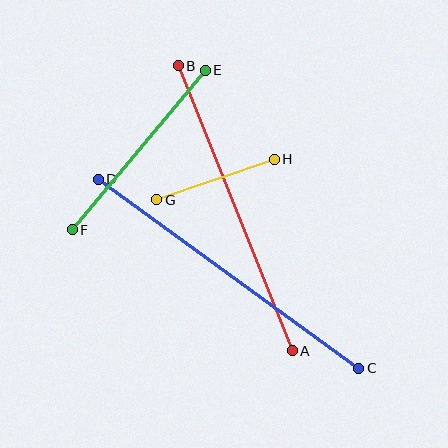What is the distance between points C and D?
The distance is approximately 322 pixels.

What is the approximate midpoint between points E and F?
The midpoint is at approximately (139, 150) pixels.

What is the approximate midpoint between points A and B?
The midpoint is at approximately (235, 208) pixels.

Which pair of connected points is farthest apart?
Points C and D are farthest apart.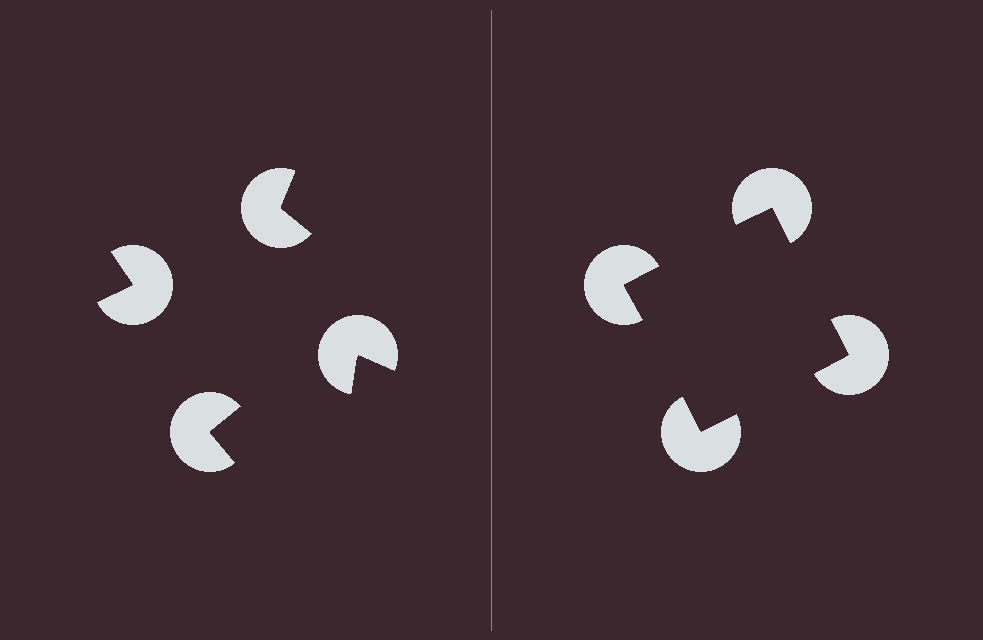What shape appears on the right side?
An illusory square.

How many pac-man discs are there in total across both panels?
8 — 4 on each side.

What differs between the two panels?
The pac-man discs are positioned identically on both sides; only the wedge orientations differ. On the right they align to a square; on the left they are misaligned.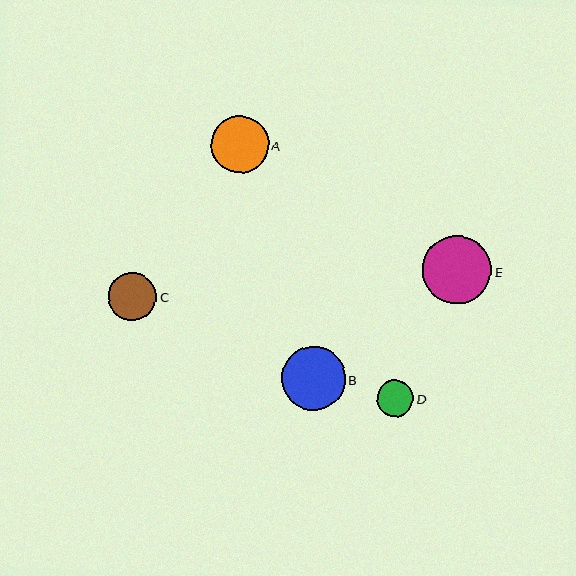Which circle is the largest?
Circle E is the largest with a size of approximately 69 pixels.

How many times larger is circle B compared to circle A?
Circle B is approximately 1.1 times the size of circle A.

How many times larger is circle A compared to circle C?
Circle A is approximately 1.2 times the size of circle C.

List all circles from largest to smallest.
From largest to smallest: E, B, A, C, D.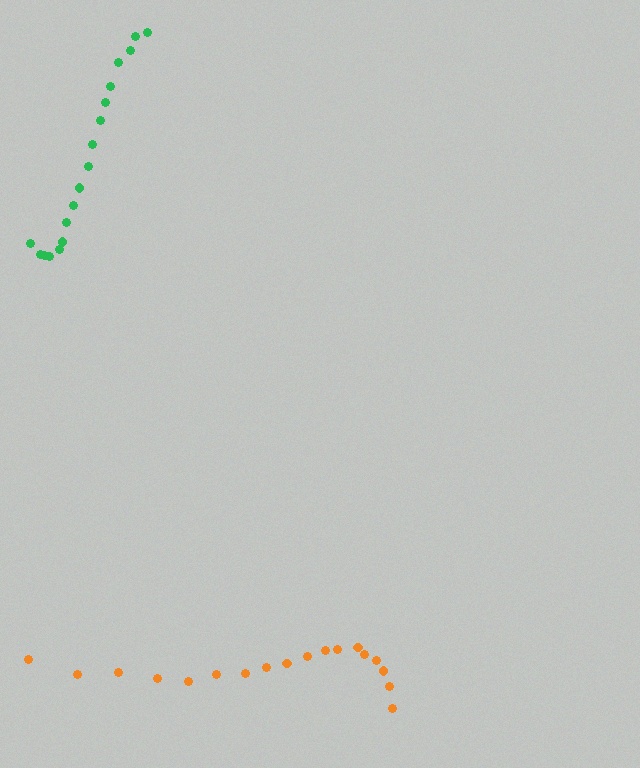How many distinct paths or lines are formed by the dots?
There are 2 distinct paths.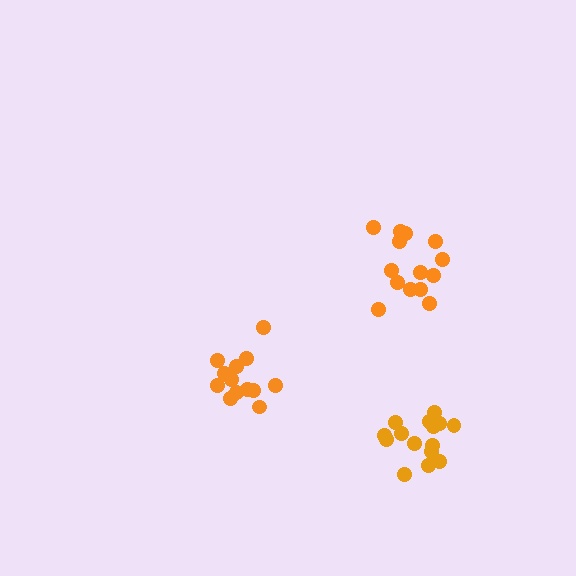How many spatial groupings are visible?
There are 3 spatial groupings.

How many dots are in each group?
Group 1: 14 dots, Group 2: 13 dots, Group 3: 15 dots (42 total).